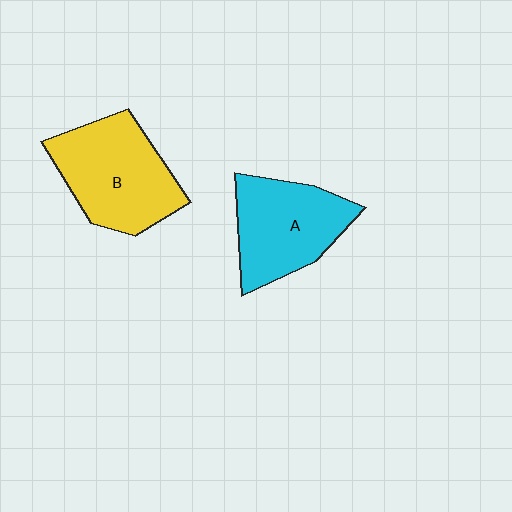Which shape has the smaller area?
Shape A (cyan).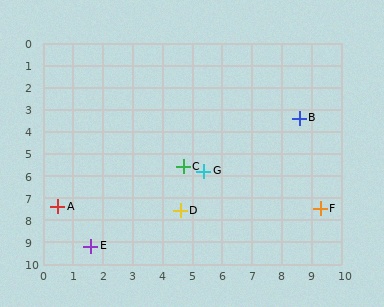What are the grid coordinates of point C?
Point C is at approximately (4.7, 5.6).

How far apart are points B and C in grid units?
Points B and C are about 4.5 grid units apart.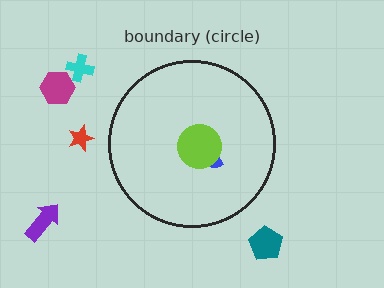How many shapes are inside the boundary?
2 inside, 5 outside.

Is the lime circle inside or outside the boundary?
Inside.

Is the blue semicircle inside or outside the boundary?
Inside.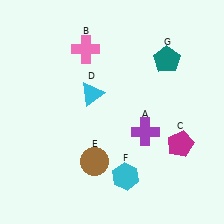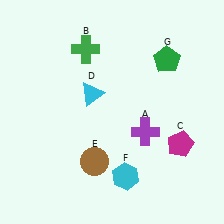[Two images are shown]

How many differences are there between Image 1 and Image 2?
There are 2 differences between the two images.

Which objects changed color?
B changed from pink to green. G changed from teal to green.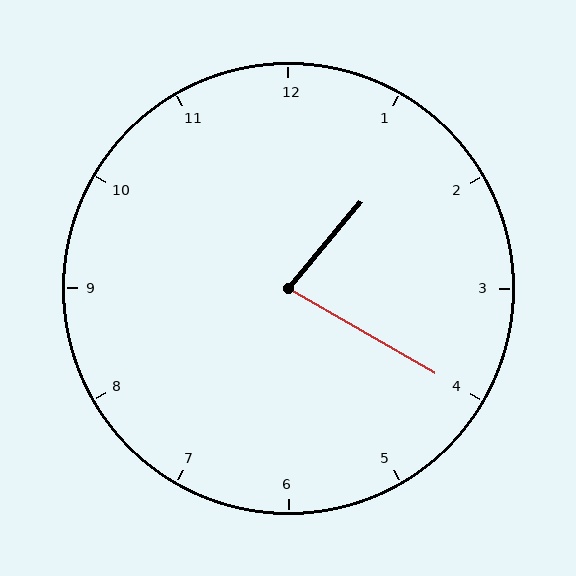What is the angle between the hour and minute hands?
Approximately 80 degrees.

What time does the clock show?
1:20.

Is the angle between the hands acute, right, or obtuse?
It is acute.